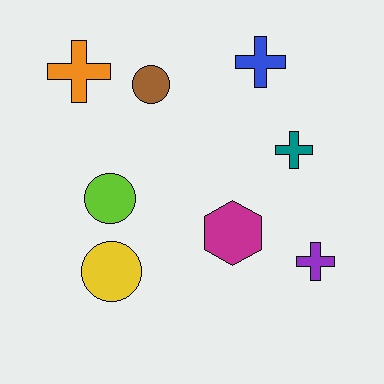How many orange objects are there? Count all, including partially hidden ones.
There is 1 orange object.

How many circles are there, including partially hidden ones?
There are 3 circles.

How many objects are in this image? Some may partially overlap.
There are 8 objects.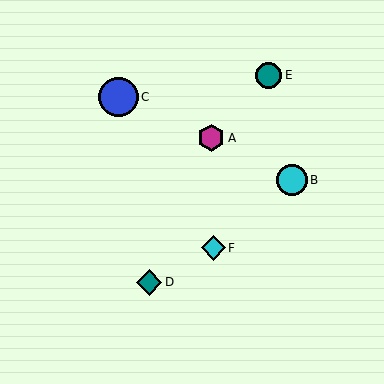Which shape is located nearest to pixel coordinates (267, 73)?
The teal circle (labeled E) at (269, 75) is nearest to that location.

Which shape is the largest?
The blue circle (labeled C) is the largest.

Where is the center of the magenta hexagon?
The center of the magenta hexagon is at (211, 138).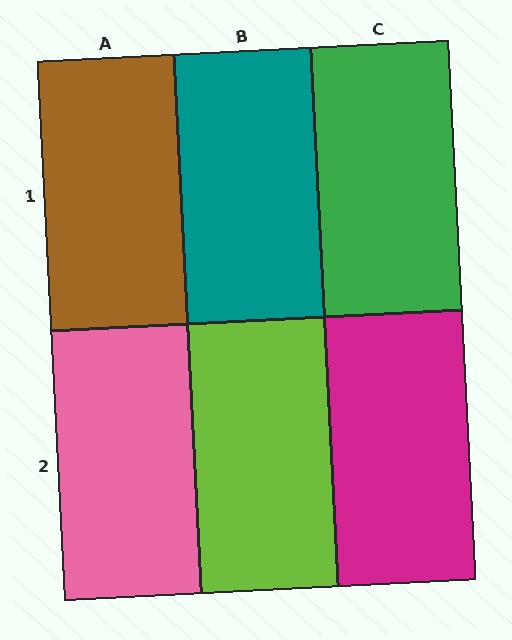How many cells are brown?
1 cell is brown.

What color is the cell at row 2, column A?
Pink.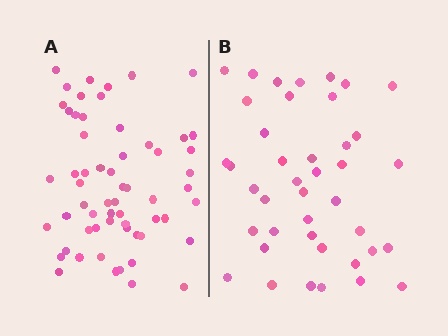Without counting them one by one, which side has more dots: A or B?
Region A (the left region) has more dots.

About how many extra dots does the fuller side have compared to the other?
Region A has approximately 20 more dots than region B.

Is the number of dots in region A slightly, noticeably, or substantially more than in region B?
Region A has substantially more. The ratio is roughly 1.5 to 1.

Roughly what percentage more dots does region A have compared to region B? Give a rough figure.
About 45% more.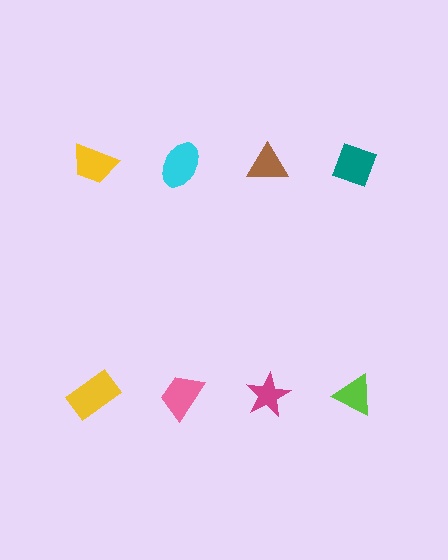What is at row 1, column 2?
A cyan ellipse.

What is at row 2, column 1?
A yellow rectangle.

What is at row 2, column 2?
A pink trapezoid.